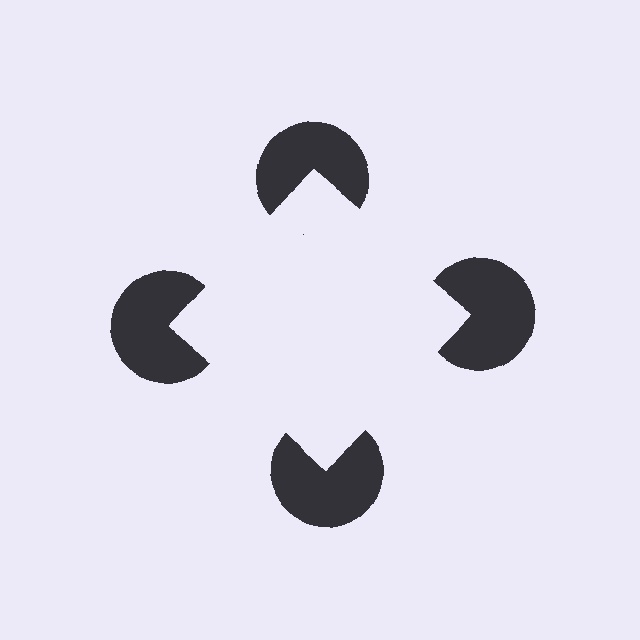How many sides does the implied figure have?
4 sides.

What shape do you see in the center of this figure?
An illusory square — its edges are inferred from the aligned wedge cuts in the pac-man discs, not physically drawn.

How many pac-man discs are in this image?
There are 4 — one at each vertex of the illusory square.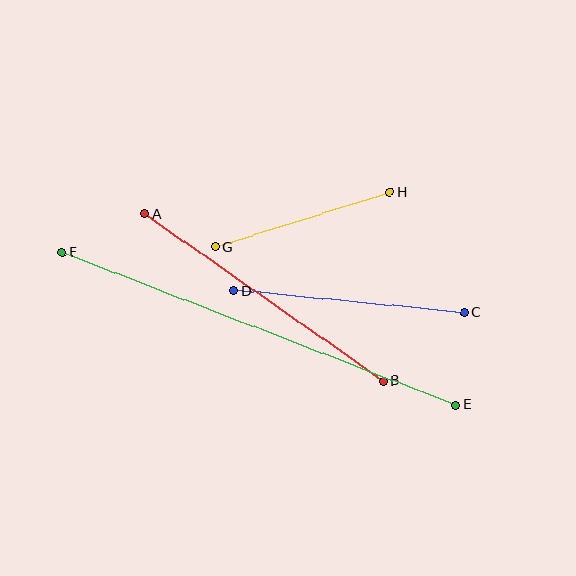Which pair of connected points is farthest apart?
Points E and F are farthest apart.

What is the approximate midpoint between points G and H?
The midpoint is at approximately (302, 220) pixels.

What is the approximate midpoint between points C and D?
The midpoint is at approximately (349, 302) pixels.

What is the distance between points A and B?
The distance is approximately 292 pixels.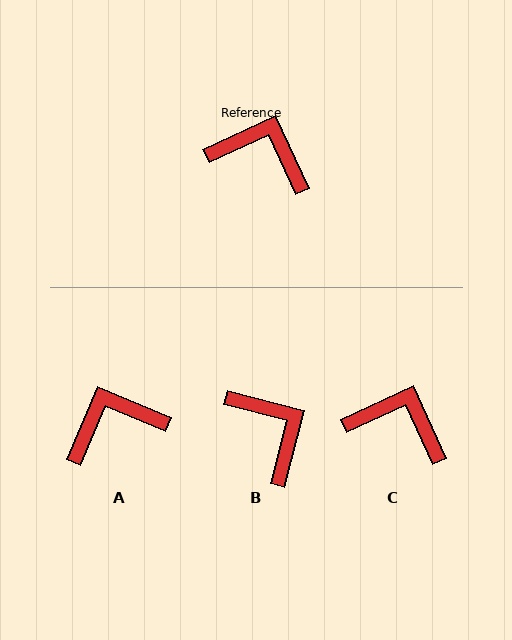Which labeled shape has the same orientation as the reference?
C.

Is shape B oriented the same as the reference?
No, it is off by about 39 degrees.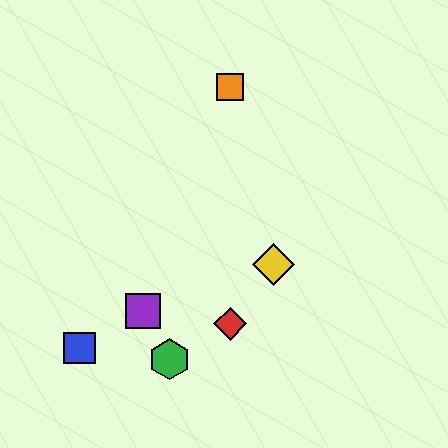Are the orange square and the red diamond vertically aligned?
Yes, both are at x≈230.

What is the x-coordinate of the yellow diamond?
The yellow diamond is at x≈273.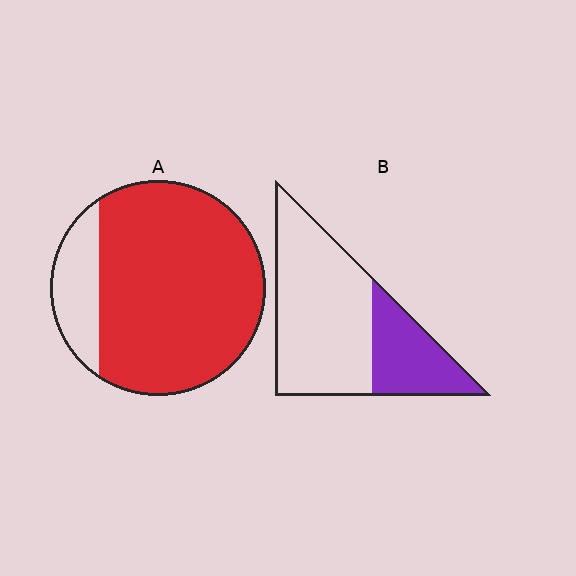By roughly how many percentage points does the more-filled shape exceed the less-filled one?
By roughly 55 percentage points (A over B).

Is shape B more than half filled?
No.